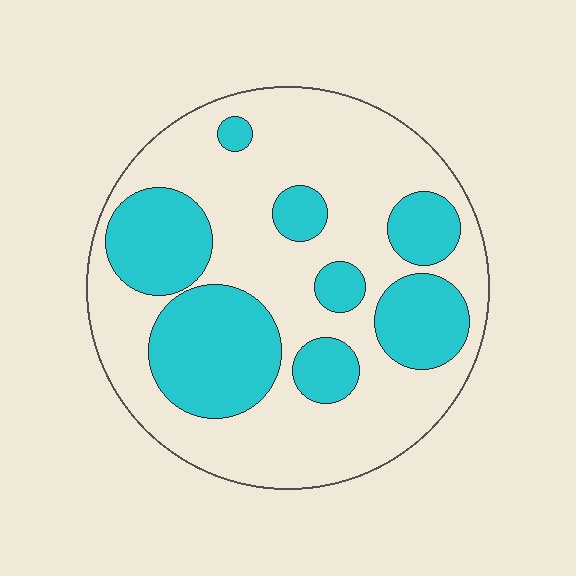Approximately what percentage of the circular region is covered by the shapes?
Approximately 35%.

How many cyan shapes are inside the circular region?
8.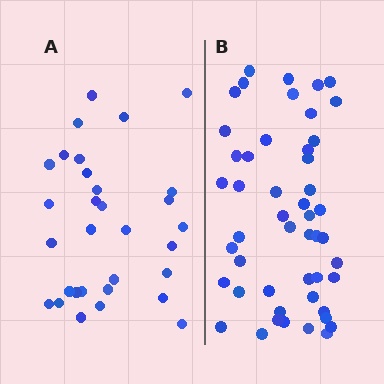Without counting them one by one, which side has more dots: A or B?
Region B (the right region) has more dots.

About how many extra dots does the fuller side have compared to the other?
Region B has approximately 20 more dots than region A.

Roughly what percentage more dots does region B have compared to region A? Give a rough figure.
About 60% more.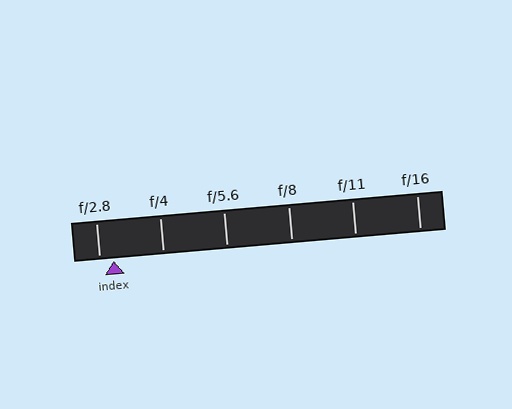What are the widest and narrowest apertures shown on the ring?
The widest aperture shown is f/2.8 and the narrowest is f/16.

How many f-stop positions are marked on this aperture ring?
There are 6 f-stop positions marked.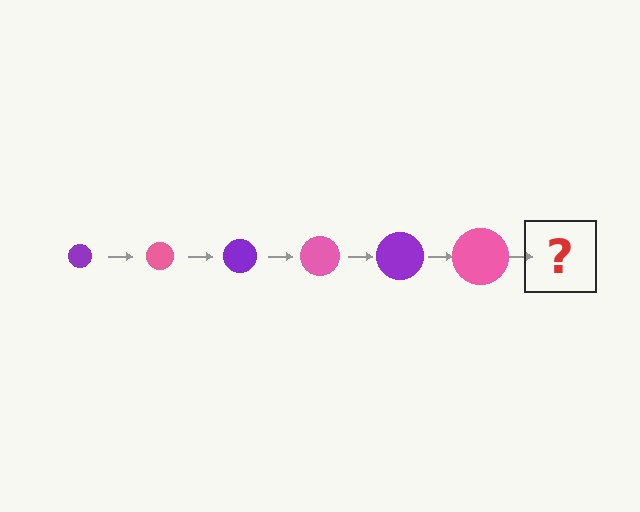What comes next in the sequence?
The next element should be a purple circle, larger than the previous one.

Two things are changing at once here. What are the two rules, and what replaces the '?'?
The two rules are that the circle grows larger each step and the color cycles through purple and pink. The '?' should be a purple circle, larger than the previous one.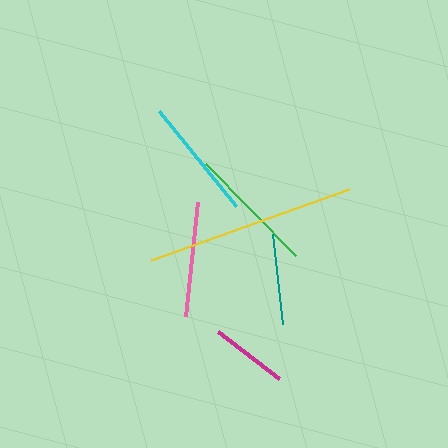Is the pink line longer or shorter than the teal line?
The pink line is longer than the teal line.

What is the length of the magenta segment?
The magenta segment is approximately 77 pixels long.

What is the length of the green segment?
The green segment is approximately 129 pixels long.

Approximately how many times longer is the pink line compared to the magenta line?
The pink line is approximately 1.5 times the length of the magenta line.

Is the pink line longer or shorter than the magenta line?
The pink line is longer than the magenta line.